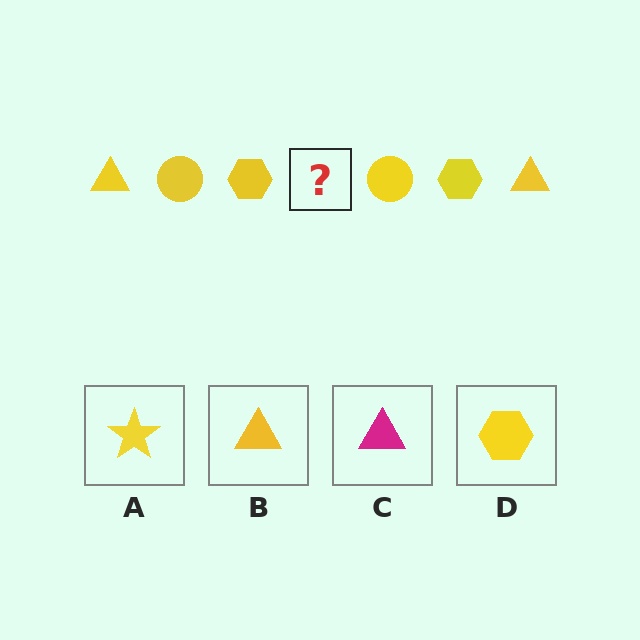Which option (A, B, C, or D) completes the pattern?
B.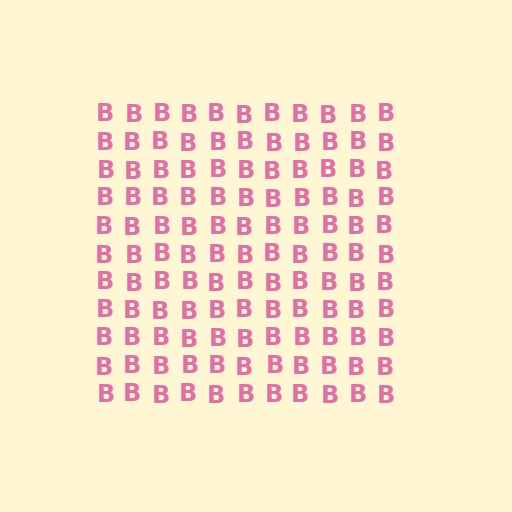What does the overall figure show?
The overall figure shows a square.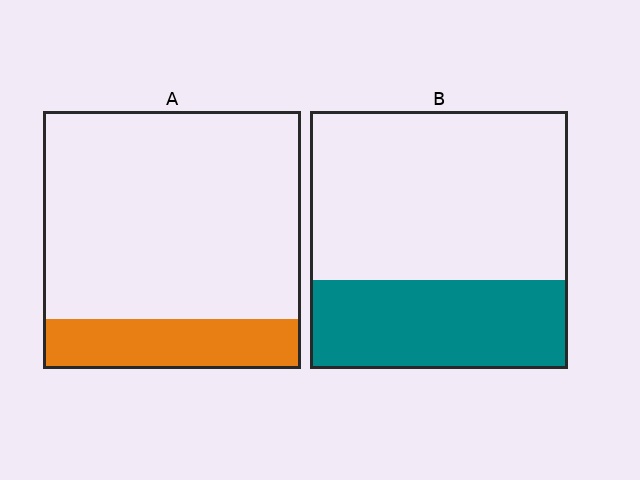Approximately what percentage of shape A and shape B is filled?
A is approximately 20% and B is approximately 35%.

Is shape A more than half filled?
No.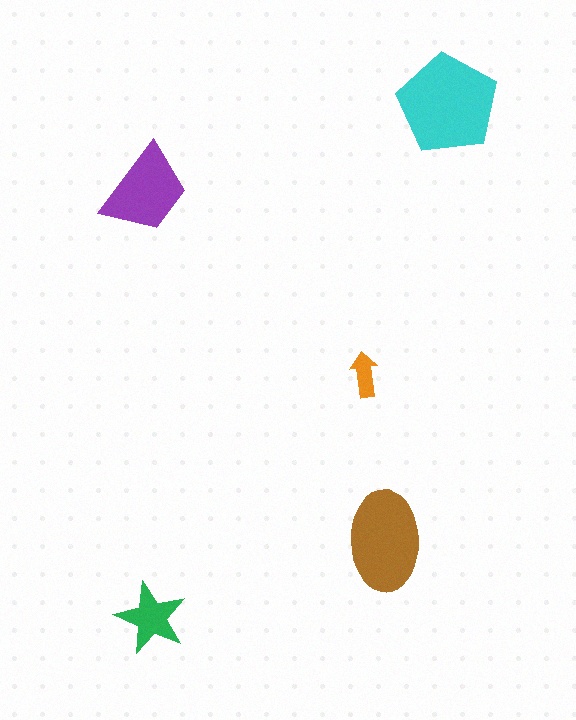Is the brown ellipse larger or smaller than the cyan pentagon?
Smaller.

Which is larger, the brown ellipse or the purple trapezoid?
The brown ellipse.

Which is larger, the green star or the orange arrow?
The green star.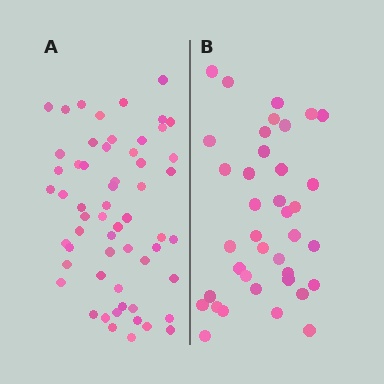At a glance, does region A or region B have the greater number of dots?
Region A (the left region) has more dots.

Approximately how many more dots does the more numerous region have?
Region A has approximately 20 more dots than region B.